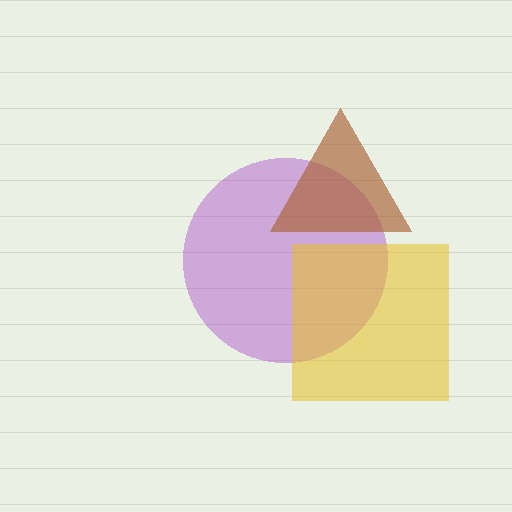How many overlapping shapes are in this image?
There are 3 overlapping shapes in the image.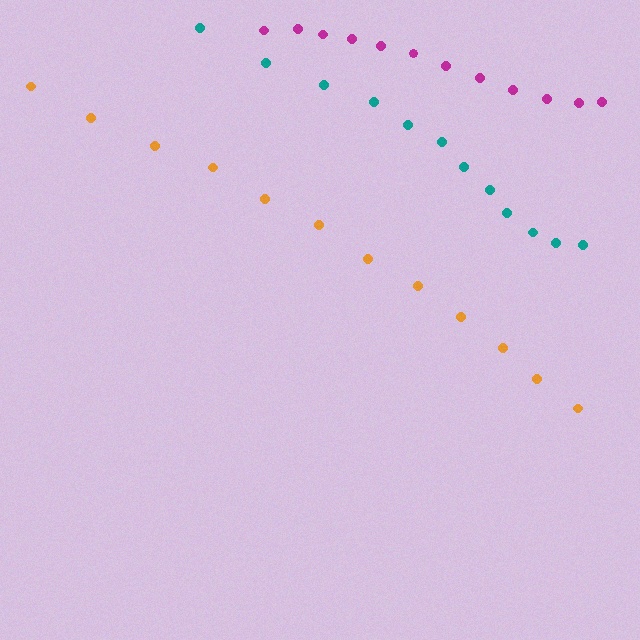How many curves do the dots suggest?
There are 3 distinct paths.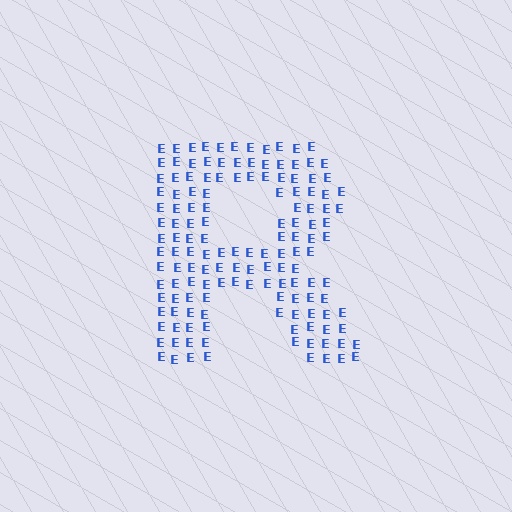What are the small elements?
The small elements are letter E's.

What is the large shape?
The large shape is the letter R.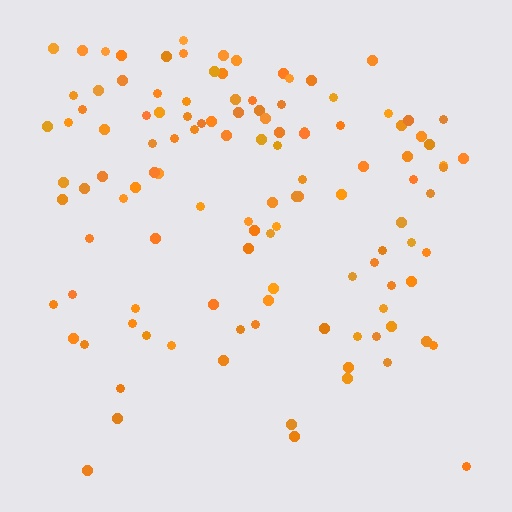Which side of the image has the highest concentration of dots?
The top.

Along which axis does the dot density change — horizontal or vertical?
Vertical.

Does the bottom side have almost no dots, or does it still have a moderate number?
Still a moderate number, just noticeably fewer than the top.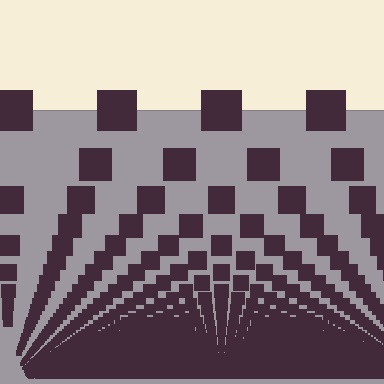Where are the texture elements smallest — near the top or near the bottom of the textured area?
Near the bottom.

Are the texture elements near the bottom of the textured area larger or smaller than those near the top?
Smaller. The gradient is inverted — elements near the bottom are smaller and denser.